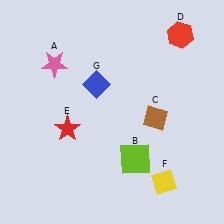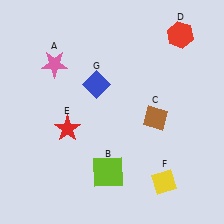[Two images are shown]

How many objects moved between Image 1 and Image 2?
1 object moved between the two images.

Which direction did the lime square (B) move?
The lime square (B) moved left.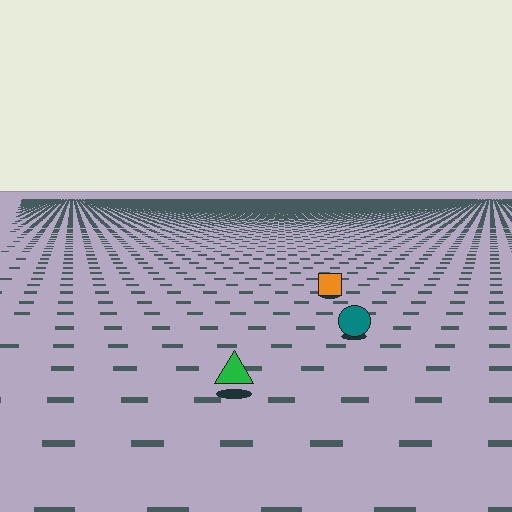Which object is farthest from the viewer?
The orange square is farthest from the viewer. It appears smaller and the ground texture around it is denser.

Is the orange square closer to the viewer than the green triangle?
No. The green triangle is closer — you can tell from the texture gradient: the ground texture is coarser near it.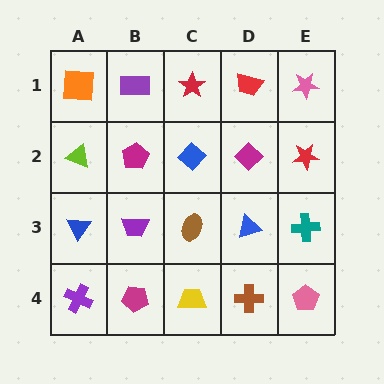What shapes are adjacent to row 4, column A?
A blue triangle (row 3, column A), a magenta pentagon (row 4, column B).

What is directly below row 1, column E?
A red star.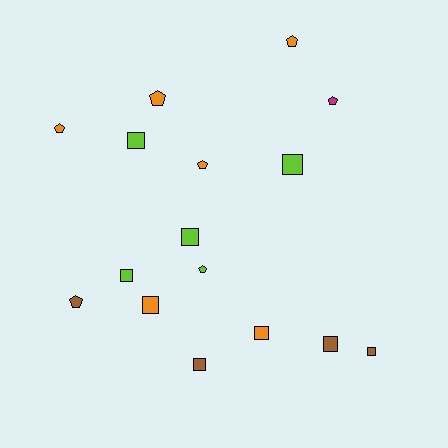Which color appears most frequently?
Orange, with 6 objects.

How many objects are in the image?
There are 16 objects.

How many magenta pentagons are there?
There is 1 magenta pentagon.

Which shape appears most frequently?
Square, with 9 objects.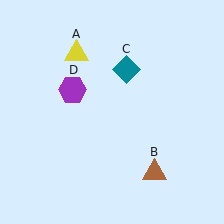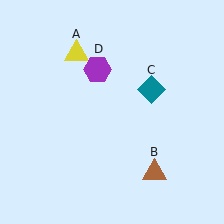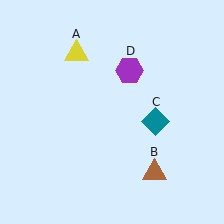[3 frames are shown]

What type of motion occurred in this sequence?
The teal diamond (object C), purple hexagon (object D) rotated clockwise around the center of the scene.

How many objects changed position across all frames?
2 objects changed position: teal diamond (object C), purple hexagon (object D).